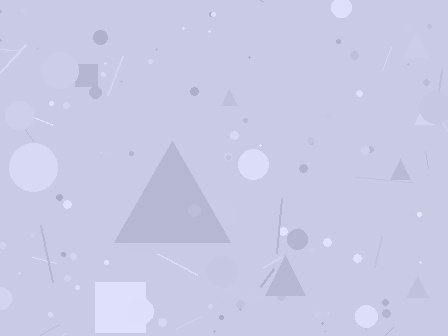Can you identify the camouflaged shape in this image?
The camouflaged shape is a triangle.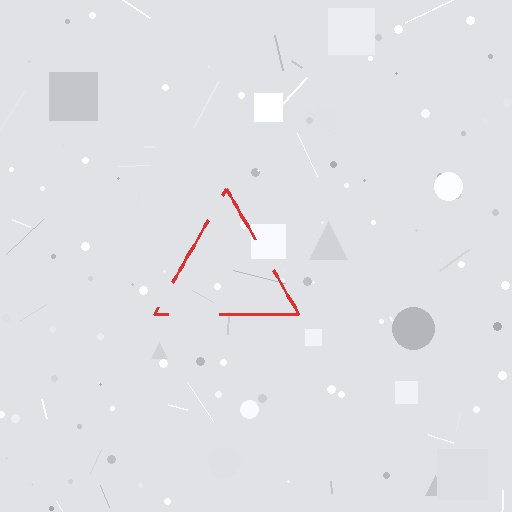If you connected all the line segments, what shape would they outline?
They would outline a triangle.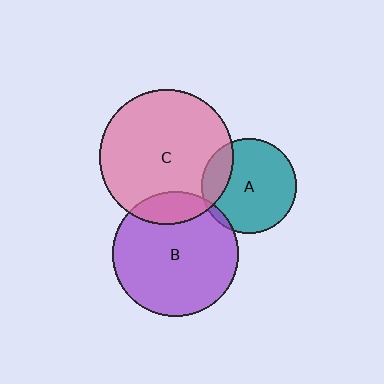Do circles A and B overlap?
Yes.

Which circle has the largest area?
Circle C (pink).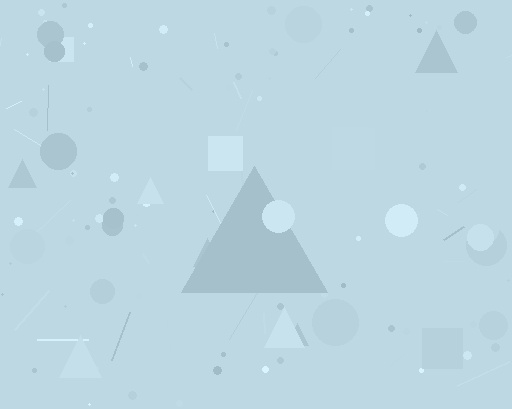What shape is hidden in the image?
A triangle is hidden in the image.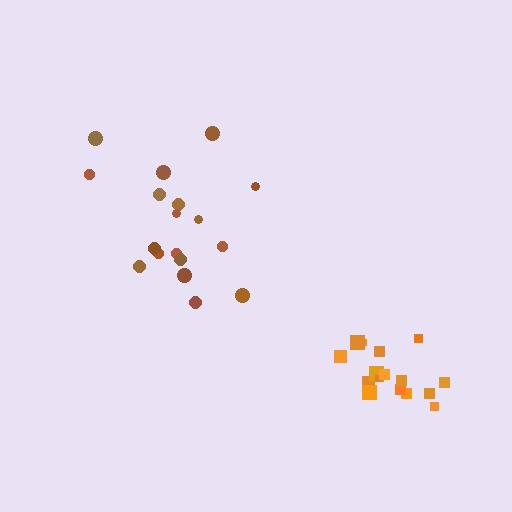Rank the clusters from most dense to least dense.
orange, brown.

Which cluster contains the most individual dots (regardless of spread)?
Brown (18).